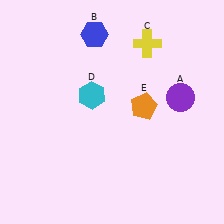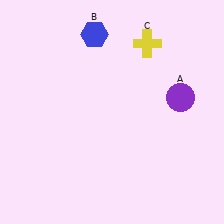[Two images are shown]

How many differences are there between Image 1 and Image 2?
There are 2 differences between the two images.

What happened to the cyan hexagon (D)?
The cyan hexagon (D) was removed in Image 2. It was in the top-left area of Image 1.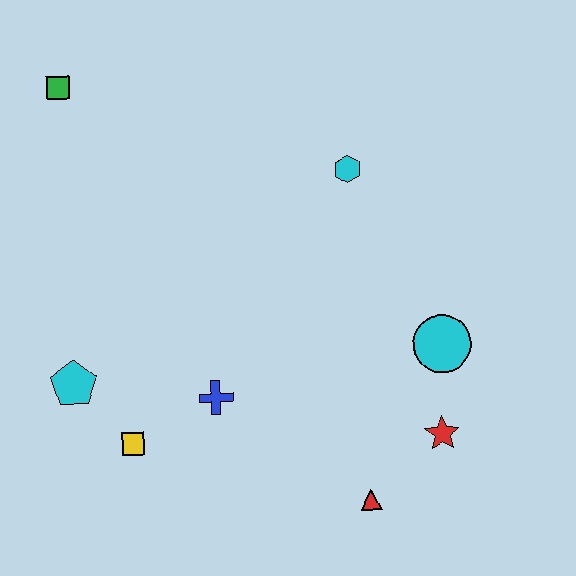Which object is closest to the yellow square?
The cyan pentagon is closest to the yellow square.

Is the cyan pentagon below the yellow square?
No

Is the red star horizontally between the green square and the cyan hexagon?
No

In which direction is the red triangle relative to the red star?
The red triangle is to the left of the red star.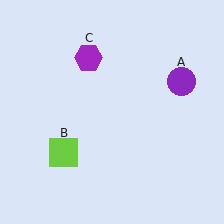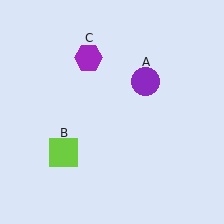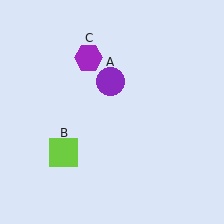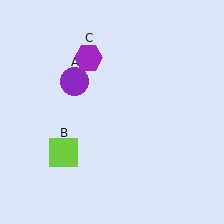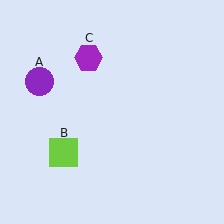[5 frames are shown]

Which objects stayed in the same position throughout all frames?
Lime square (object B) and purple hexagon (object C) remained stationary.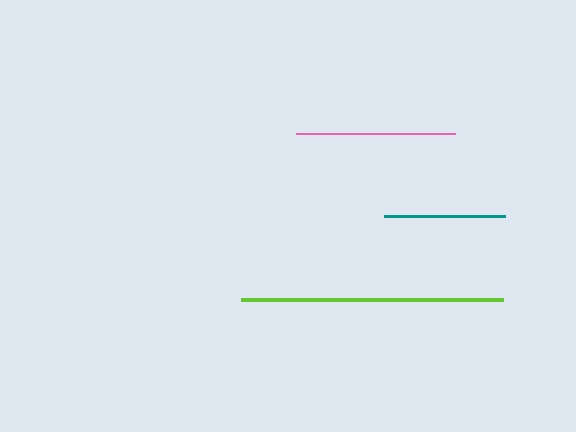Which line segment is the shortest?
The teal line is the shortest at approximately 121 pixels.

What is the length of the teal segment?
The teal segment is approximately 121 pixels long.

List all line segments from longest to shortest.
From longest to shortest: lime, pink, teal.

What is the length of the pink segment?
The pink segment is approximately 159 pixels long.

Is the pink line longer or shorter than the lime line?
The lime line is longer than the pink line.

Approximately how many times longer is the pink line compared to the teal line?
The pink line is approximately 1.3 times the length of the teal line.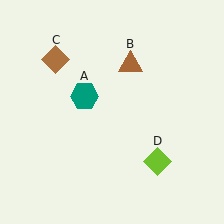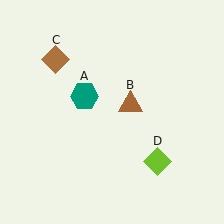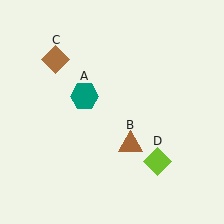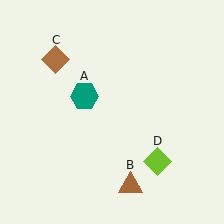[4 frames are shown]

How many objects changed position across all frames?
1 object changed position: brown triangle (object B).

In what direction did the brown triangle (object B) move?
The brown triangle (object B) moved down.